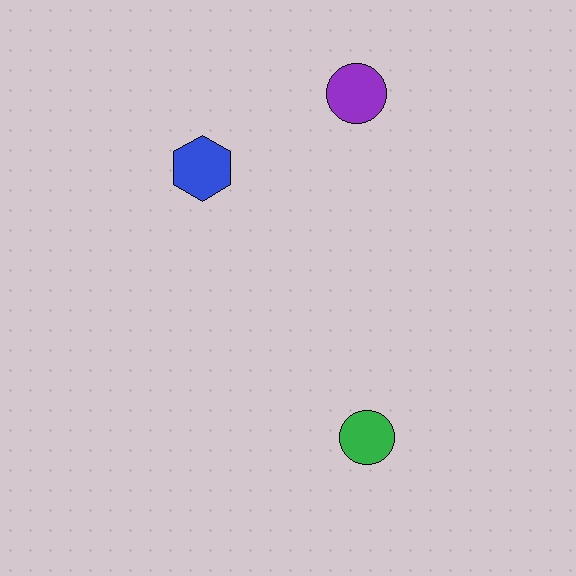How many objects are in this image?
There are 3 objects.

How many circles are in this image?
There are 2 circles.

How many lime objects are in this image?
There are no lime objects.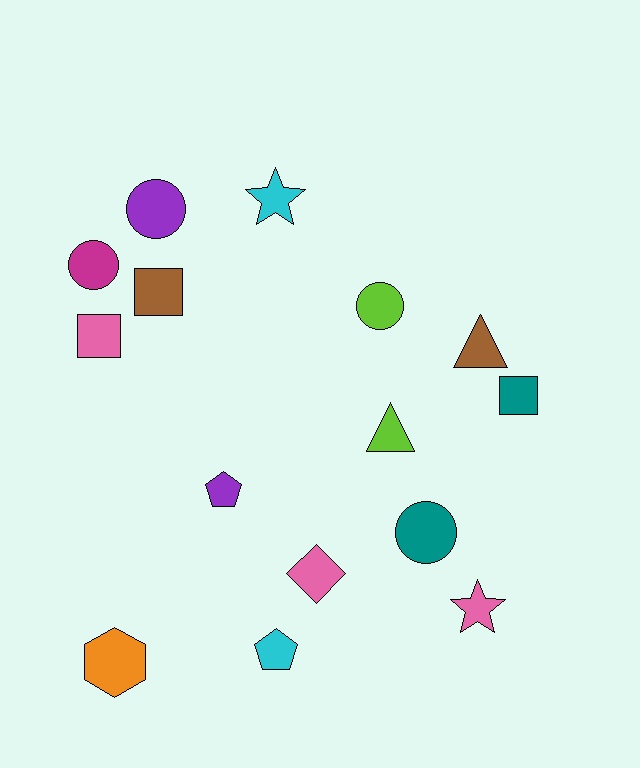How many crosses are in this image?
There are no crosses.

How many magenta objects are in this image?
There is 1 magenta object.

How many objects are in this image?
There are 15 objects.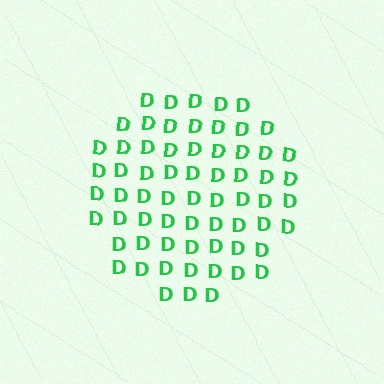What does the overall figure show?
The overall figure shows a circle.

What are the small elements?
The small elements are letter D's.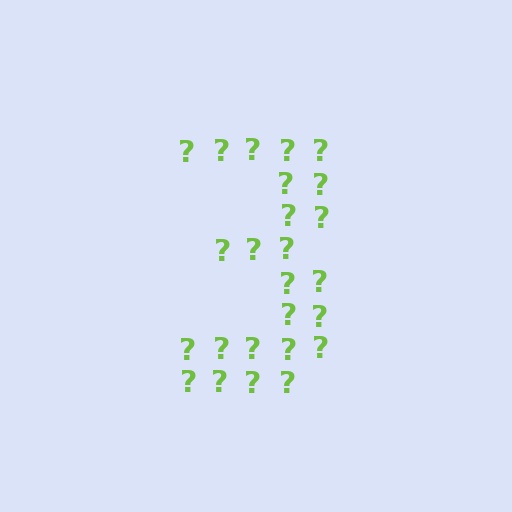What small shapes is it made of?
It is made of small question marks.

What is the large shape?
The large shape is the digit 3.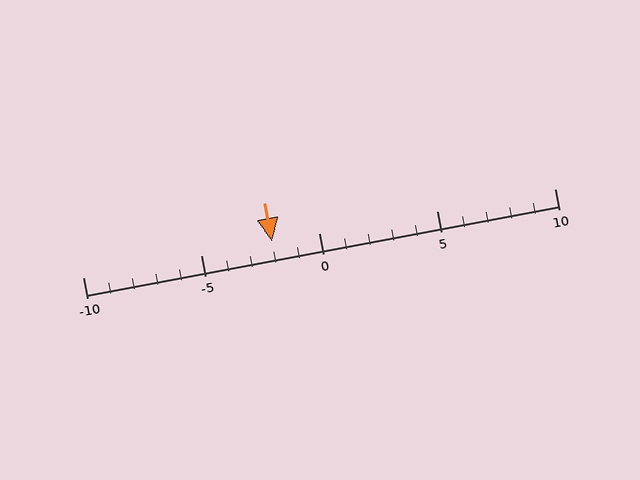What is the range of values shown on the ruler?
The ruler shows values from -10 to 10.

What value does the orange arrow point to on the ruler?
The orange arrow points to approximately -2.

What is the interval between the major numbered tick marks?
The major tick marks are spaced 5 units apart.